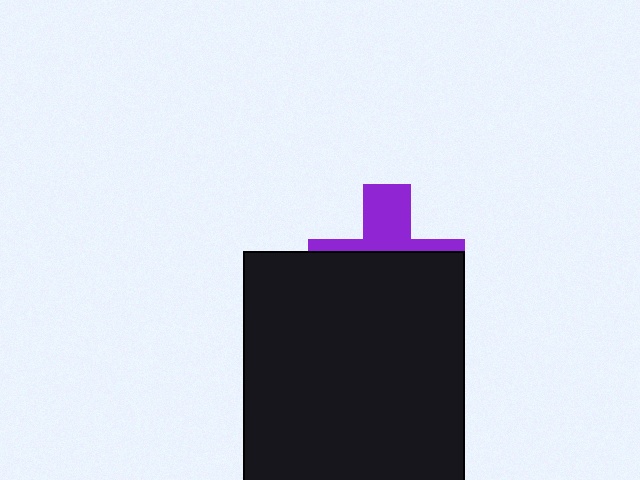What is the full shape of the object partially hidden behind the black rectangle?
The partially hidden object is a purple cross.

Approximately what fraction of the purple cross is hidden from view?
Roughly 64% of the purple cross is hidden behind the black rectangle.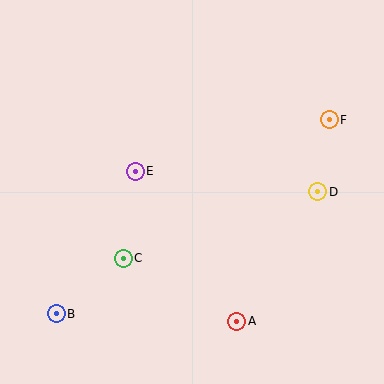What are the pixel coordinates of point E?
Point E is at (135, 171).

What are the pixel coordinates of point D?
Point D is at (318, 192).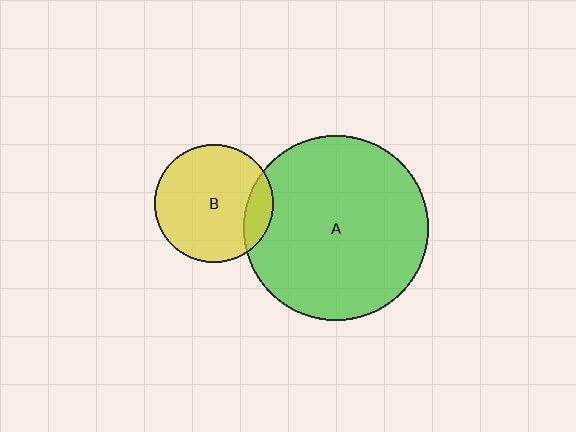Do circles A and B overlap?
Yes.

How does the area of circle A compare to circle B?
Approximately 2.4 times.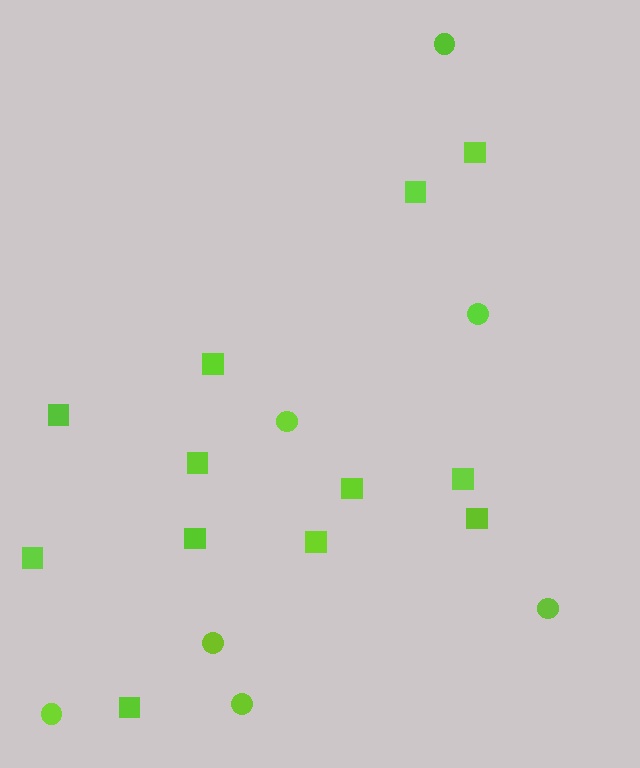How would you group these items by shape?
There are 2 groups: one group of squares (12) and one group of circles (7).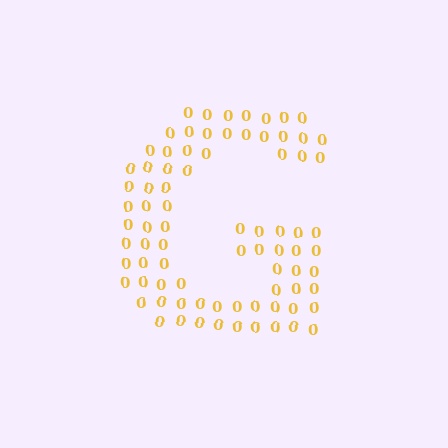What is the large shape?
The large shape is the letter G.